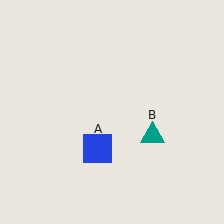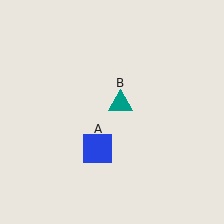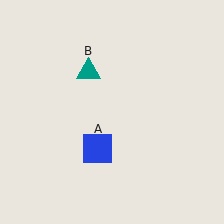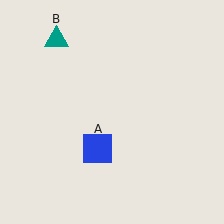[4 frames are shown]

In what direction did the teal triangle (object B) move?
The teal triangle (object B) moved up and to the left.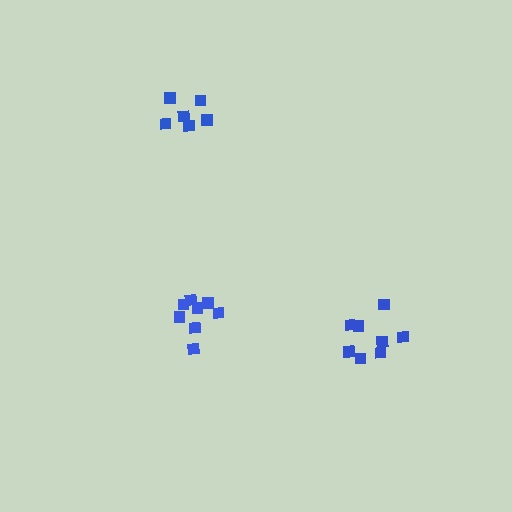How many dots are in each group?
Group 1: 8 dots, Group 2: 8 dots, Group 3: 6 dots (22 total).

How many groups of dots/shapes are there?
There are 3 groups.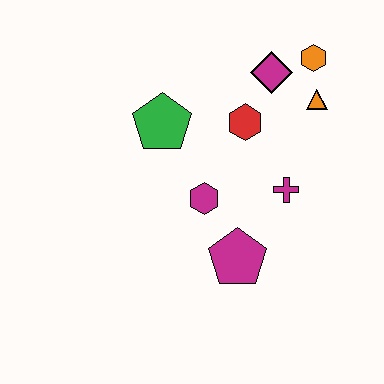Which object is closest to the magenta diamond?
The orange hexagon is closest to the magenta diamond.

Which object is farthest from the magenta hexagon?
The orange hexagon is farthest from the magenta hexagon.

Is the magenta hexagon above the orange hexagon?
No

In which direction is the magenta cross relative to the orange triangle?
The magenta cross is below the orange triangle.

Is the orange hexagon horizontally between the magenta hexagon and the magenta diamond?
No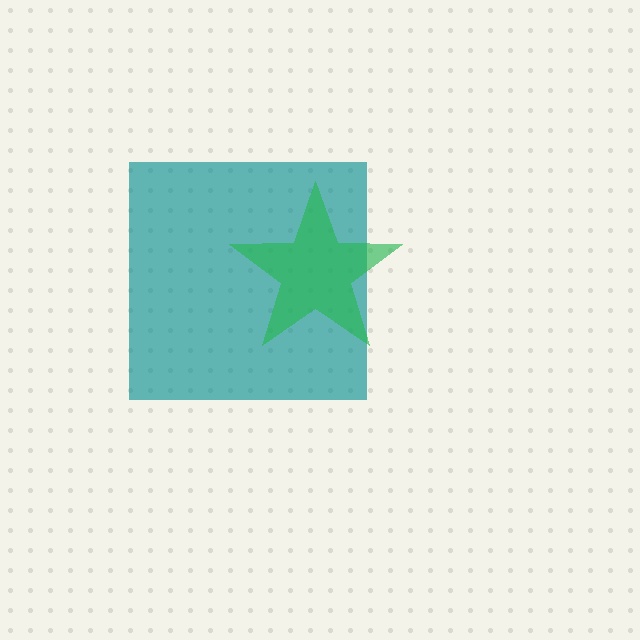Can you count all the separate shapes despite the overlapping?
Yes, there are 2 separate shapes.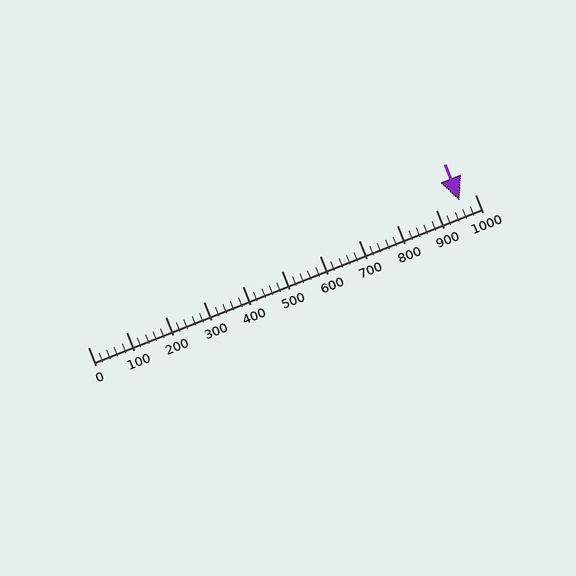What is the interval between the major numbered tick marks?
The major tick marks are spaced 100 units apart.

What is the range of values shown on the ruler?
The ruler shows values from 0 to 1000.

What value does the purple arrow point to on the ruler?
The purple arrow points to approximately 960.